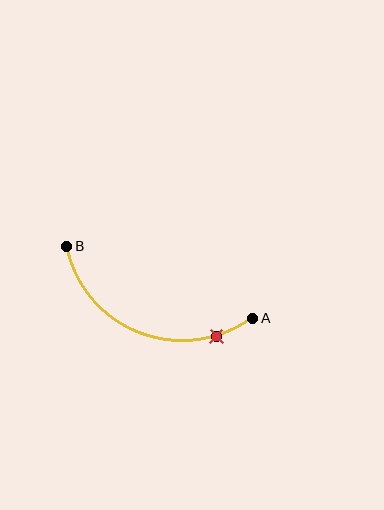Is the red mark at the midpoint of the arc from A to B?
No. The red mark lies on the arc but is closer to endpoint A. The arc midpoint would be at the point on the curve equidistant along the arc from both A and B.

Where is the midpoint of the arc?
The arc midpoint is the point on the curve farthest from the straight line joining A and B. It sits below that line.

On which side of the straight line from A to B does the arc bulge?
The arc bulges below the straight line connecting A and B.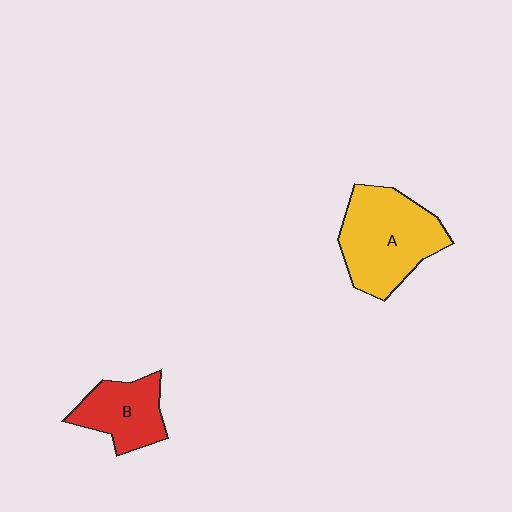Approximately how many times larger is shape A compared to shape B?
Approximately 1.7 times.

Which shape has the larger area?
Shape A (yellow).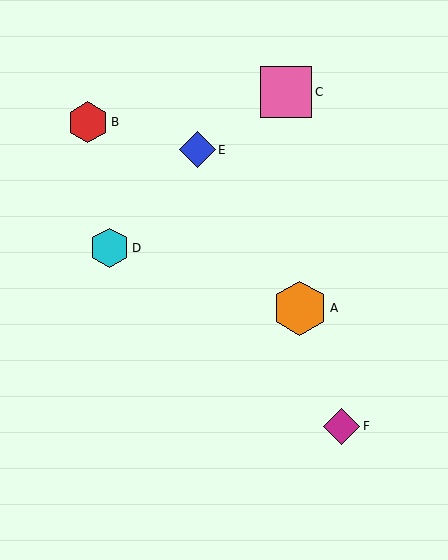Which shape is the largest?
The orange hexagon (labeled A) is the largest.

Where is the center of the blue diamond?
The center of the blue diamond is at (197, 150).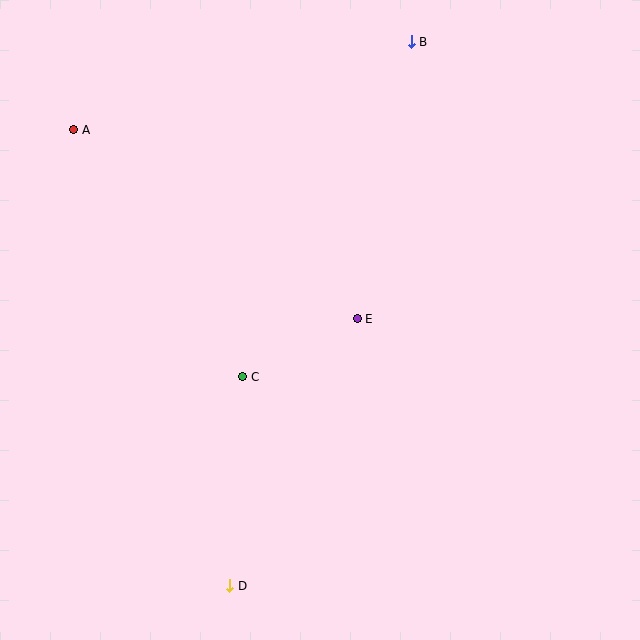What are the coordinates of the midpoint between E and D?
The midpoint between E and D is at (293, 452).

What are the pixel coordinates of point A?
Point A is at (74, 130).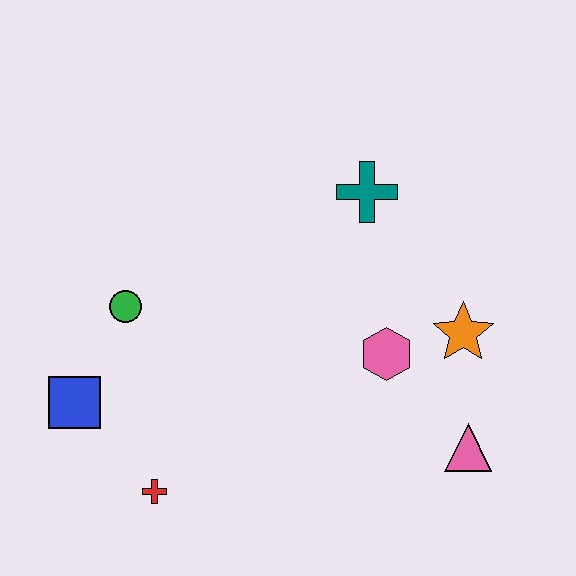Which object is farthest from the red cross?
The teal cross is farthest from the red cross.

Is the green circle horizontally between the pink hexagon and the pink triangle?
No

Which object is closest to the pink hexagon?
The orange star is closest to the pink hexagon.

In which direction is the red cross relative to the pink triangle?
The red cross is to the left of the pink triangle.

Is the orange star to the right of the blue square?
Yes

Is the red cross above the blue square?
No